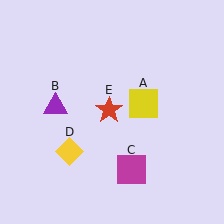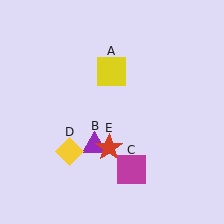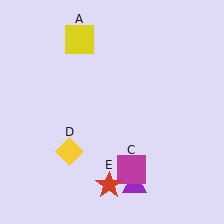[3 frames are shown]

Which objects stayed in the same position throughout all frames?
Magenta square (object C) and yellow diamond (object D) remained stationary.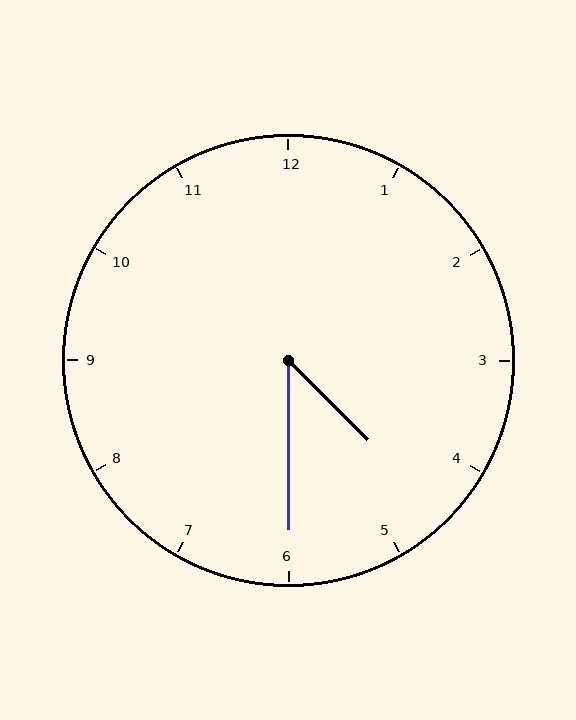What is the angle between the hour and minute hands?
Approximately 45 degrees.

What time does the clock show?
4:30.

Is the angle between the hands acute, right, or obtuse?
It is acute.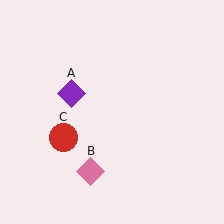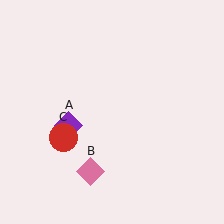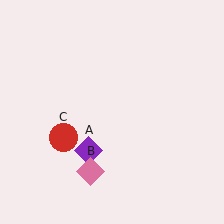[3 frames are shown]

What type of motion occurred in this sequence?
The purple diamond (object A) rotated counterclockwise around the center of the scene.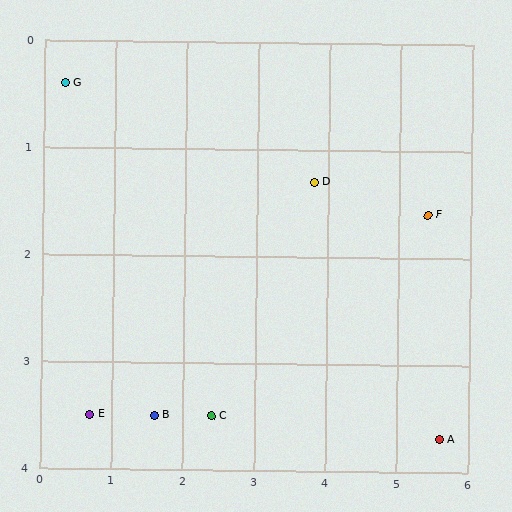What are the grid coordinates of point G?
Point G is at approximately (0.3, 0.4).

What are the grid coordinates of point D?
Point D is at approximately (3.8, 1.3).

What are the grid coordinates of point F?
Point F is at approximately (5.4, 1.6).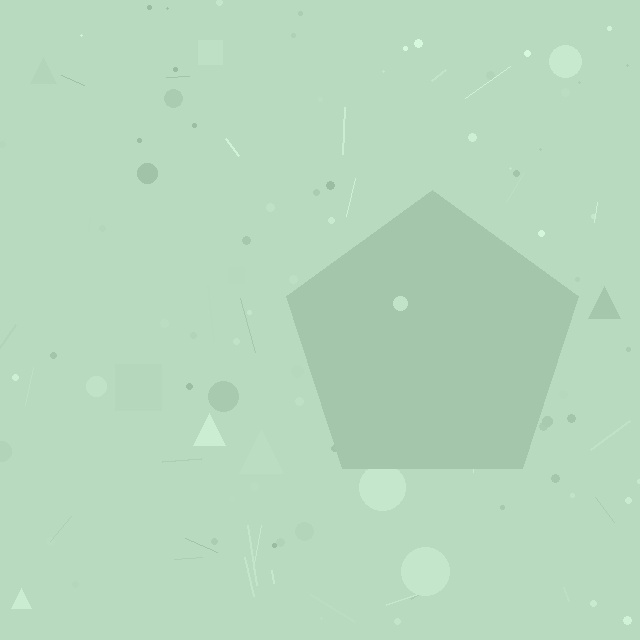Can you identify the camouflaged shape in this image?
The camouflaged shape is a pentagon.